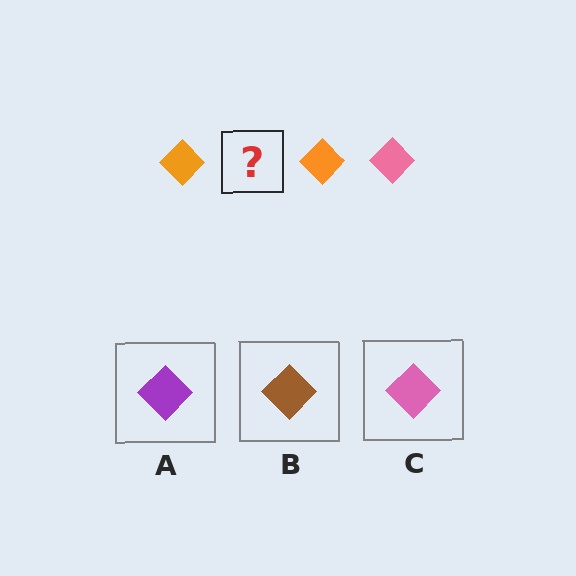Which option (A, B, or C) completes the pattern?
C.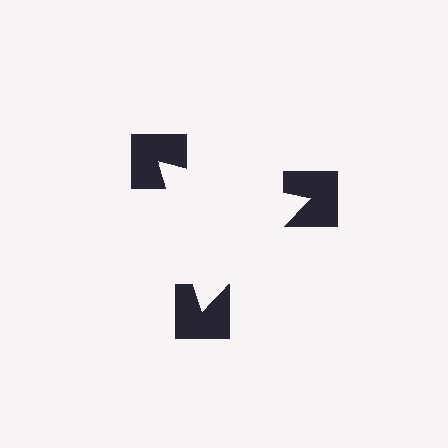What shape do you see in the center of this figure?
An illusory triangle — its edges are inferred from the aligned wedge cuts in the notched squares, not physically drawn.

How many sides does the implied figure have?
3 sides.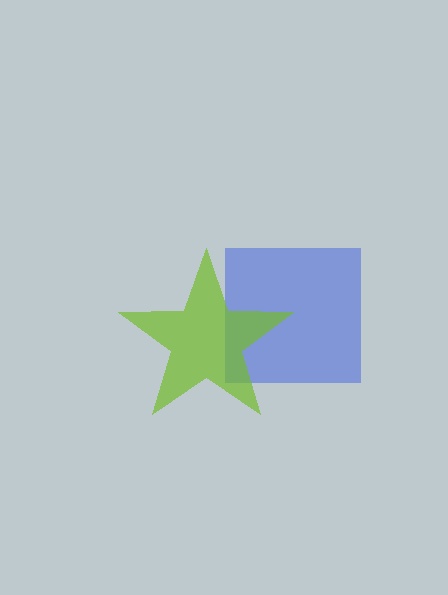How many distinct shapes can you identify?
There are 2 distinct shapes: a blue square, a lime star.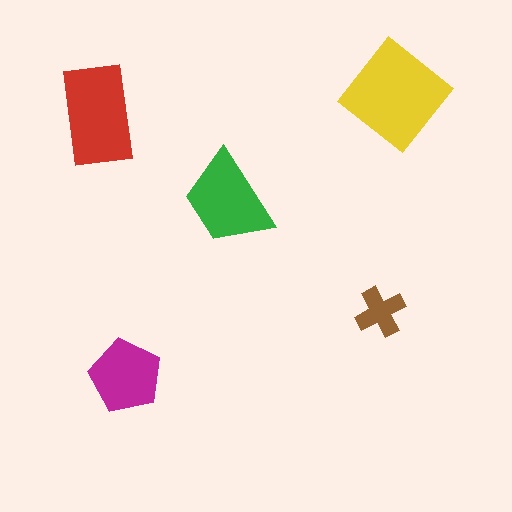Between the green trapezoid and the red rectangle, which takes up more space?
The red rectangle.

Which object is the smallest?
The brown cross.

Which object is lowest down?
The magenta pentagon is bottommost.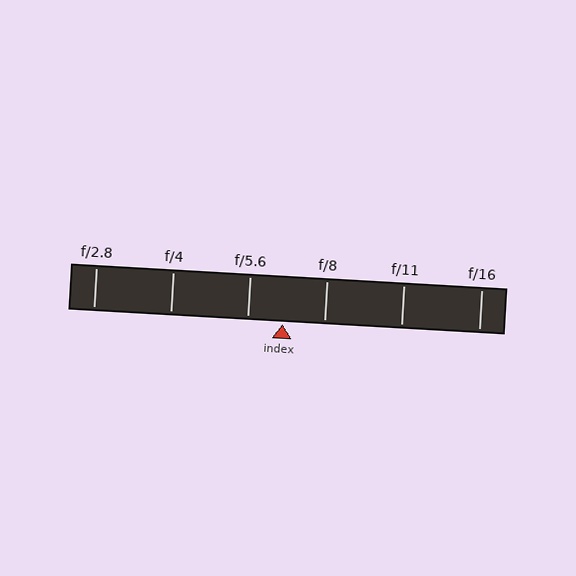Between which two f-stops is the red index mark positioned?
The index mark is between f/5.6 and f/8.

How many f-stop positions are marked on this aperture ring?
There are 6 f-stop positions marked.